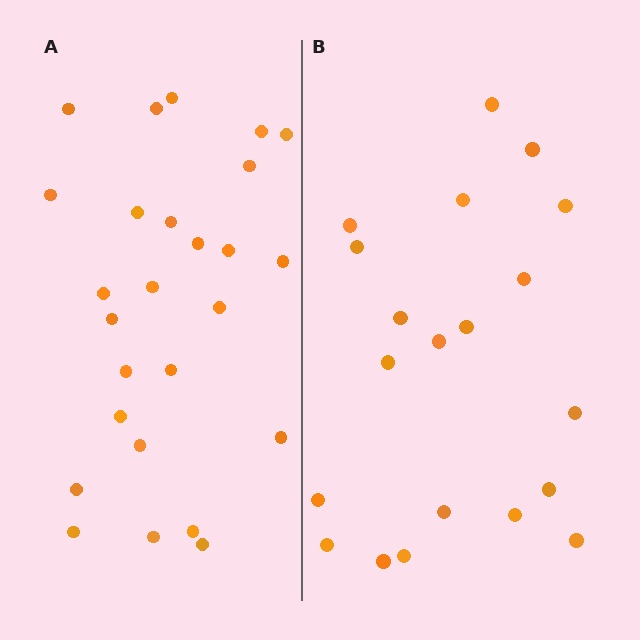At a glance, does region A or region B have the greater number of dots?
Region A (the left region) has more dots.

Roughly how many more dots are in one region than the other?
Region A has about 6 more dots than region B.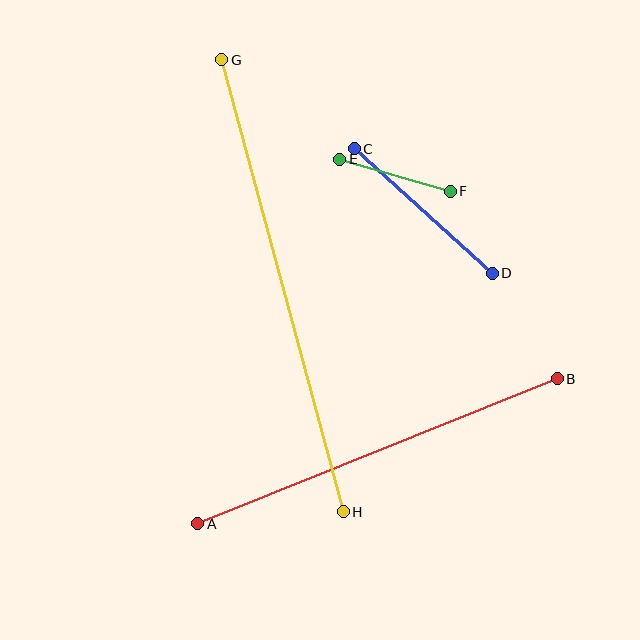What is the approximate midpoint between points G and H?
The midpoint is at approximately (283, 286) pixels.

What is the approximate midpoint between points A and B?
The midpoint is at approximately (378, 451) pixels.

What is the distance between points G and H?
The distance is approximately 468 pixels.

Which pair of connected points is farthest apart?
Points G and H are farthest apart.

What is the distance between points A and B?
The distance is approximately 388 pixels.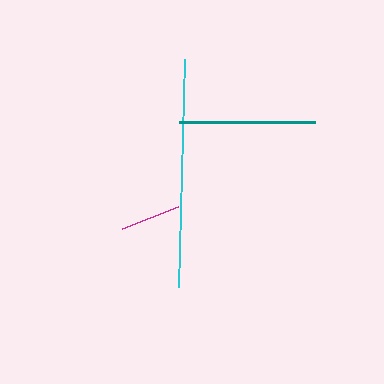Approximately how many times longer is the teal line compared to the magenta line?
The teal line is approximately 2.3 times the length of the magenta line.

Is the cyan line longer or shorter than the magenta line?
The cyan line is longer than the magenta line.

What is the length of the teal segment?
The teal segment is approximately 136 pixels long.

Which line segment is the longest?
The cyan line is the longest at approximately 227 pixels.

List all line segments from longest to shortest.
From longest to shortest: cyan, teal, magenta.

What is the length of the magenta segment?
The magenta segment is approximately 60 pixels long.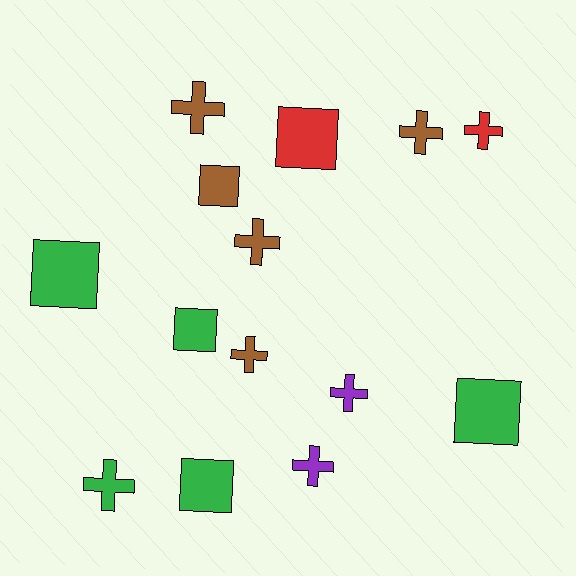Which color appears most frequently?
Green, with 5 objects.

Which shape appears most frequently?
Cross, with 8 objects.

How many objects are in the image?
There are 14 objects.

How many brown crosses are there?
There are 4 brown crosses.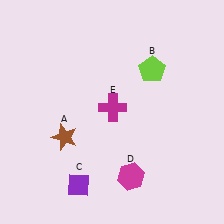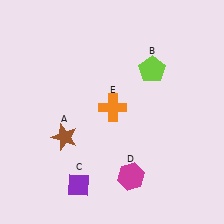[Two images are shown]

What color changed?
The cross (E) changed from magenta in Image 1 to orange in Image 2.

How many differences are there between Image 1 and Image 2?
There is 1 difference between the two images.